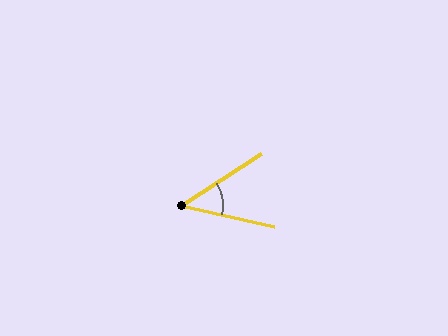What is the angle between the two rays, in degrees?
Approximately 46 degrees.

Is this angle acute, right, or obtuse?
It is acute.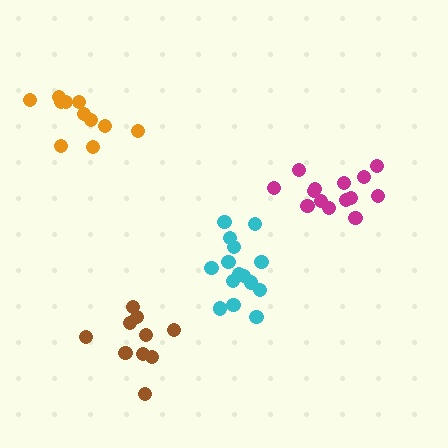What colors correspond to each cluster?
The clusters are colored: orange, brown, cyan, magenta.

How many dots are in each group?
Group 1: 11 dots, Group 2: 10 dots, Group 3: 15 dots, Group 4: 14 dots (50 total).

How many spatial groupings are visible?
There are 4 spatial groupings.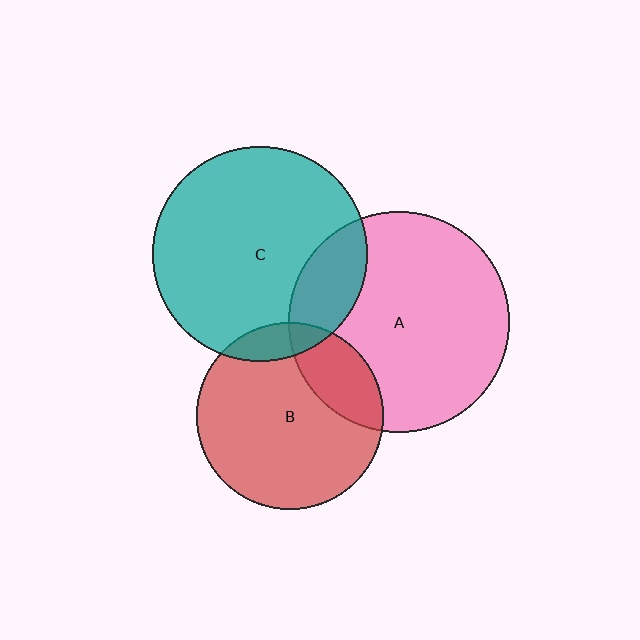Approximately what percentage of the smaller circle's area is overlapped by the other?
Approximately 10%.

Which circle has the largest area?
Circle A (pink).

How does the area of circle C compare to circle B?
Approximately 1.3 times.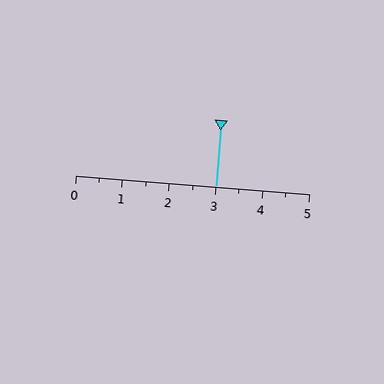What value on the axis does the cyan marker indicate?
The marker indicates approximately 3.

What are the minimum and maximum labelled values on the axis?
The axis runs from 0 to 5.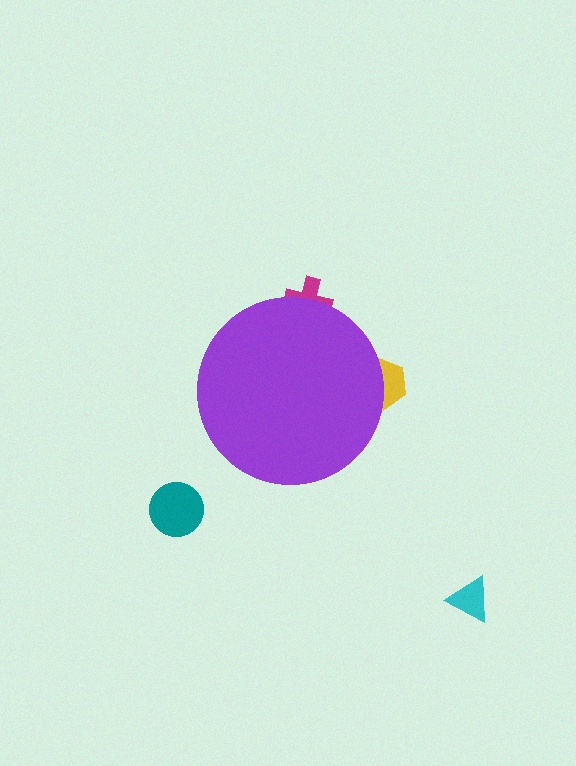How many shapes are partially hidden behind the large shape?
2 shapes are partially hidden.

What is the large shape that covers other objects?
A purple circle.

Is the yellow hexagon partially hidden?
Yes, the yellow hexagon is partially hidden behind the purple circle.